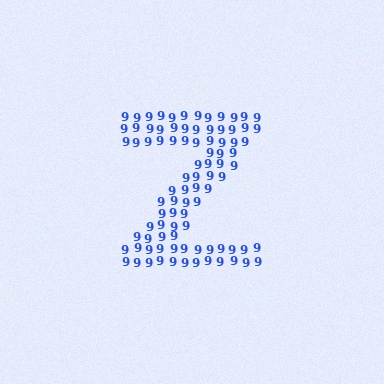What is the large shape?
The large shape is the letter Z.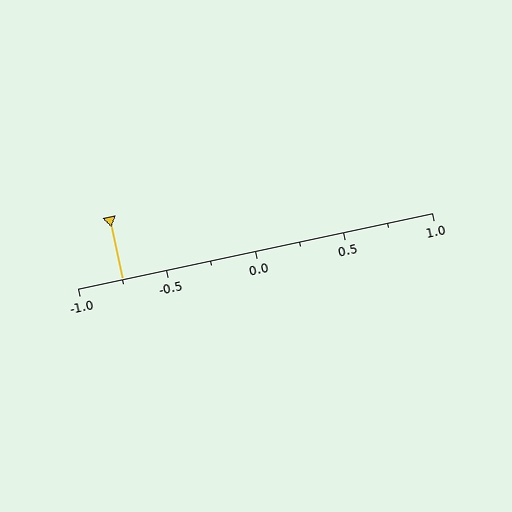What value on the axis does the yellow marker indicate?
The marker indicates approximately -0.75.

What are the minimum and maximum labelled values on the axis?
The axis runs from -1.0 to 1.0.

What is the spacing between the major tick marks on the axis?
The major ticks are spaced 0.5 apart.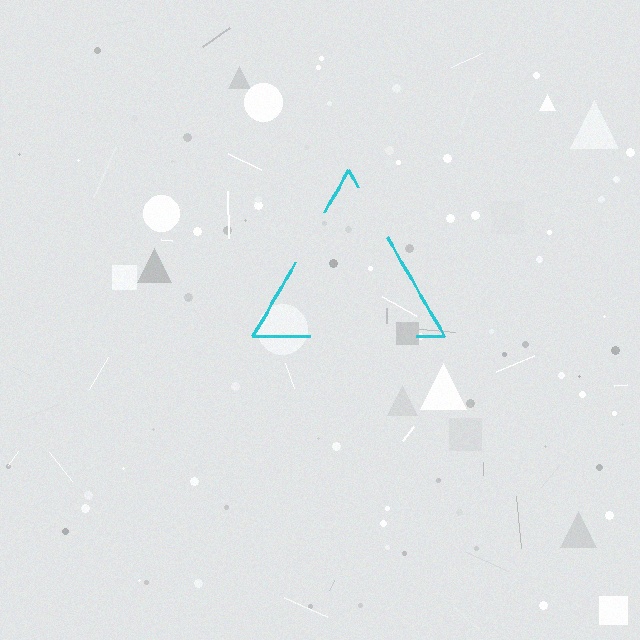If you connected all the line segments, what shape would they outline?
They would outline a triangle.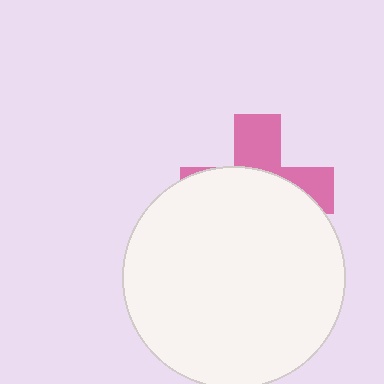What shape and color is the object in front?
The object in front is a white circle.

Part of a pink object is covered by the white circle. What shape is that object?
It is a cross.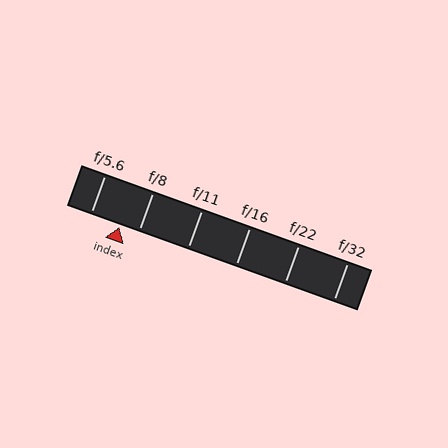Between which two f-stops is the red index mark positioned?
The index mark is between f/5.6 and f/8.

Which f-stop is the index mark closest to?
The index mark is closest to f/8.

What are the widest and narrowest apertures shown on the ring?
The widest aperture shown is f/5.6 and the narrowest is f/32.